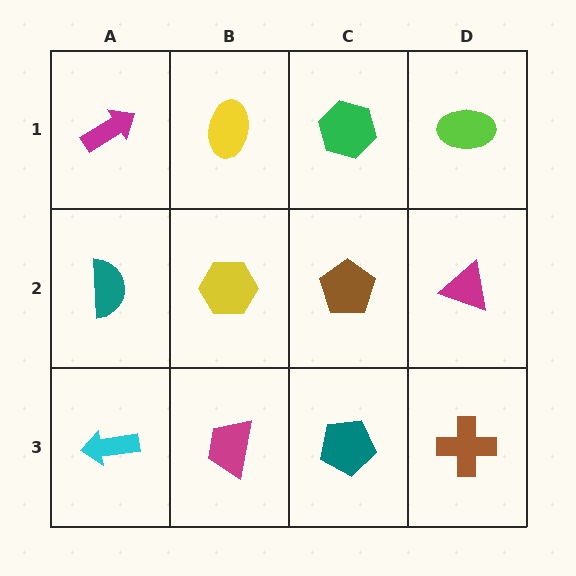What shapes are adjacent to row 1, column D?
A magenta triangle (row 2, column D), a green hexagon (row 1, column C).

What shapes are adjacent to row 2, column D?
A lime ellipse (row 1, column D), a brown cross (row 3, column D), a brown pentagon (row 2, column C).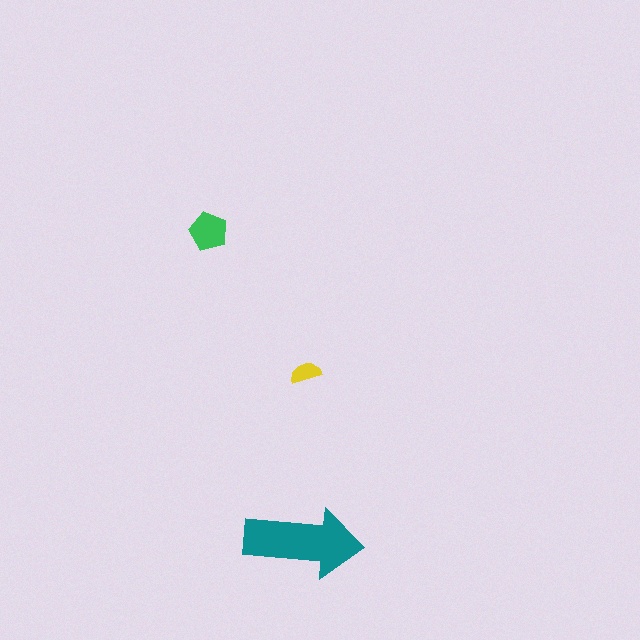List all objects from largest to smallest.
The teal arrow, the green pentagon, the yellow semicircle.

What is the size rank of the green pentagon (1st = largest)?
2nd.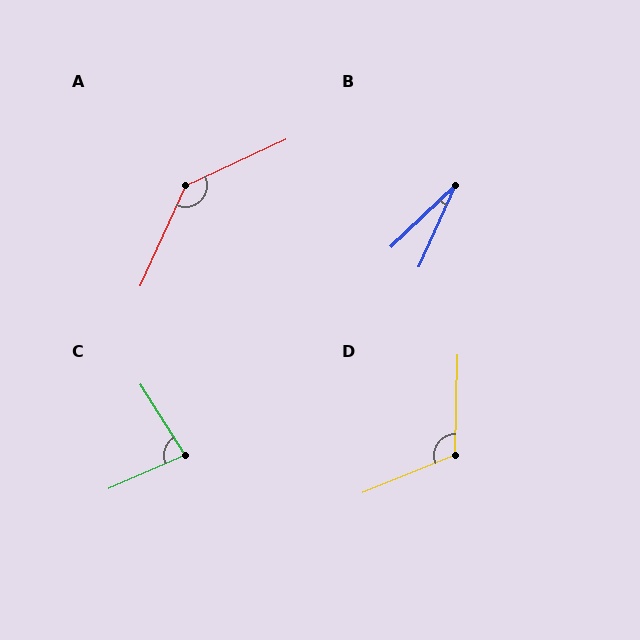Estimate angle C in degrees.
Approximately 82 degrees.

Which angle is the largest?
A, at approximately 139 degrees.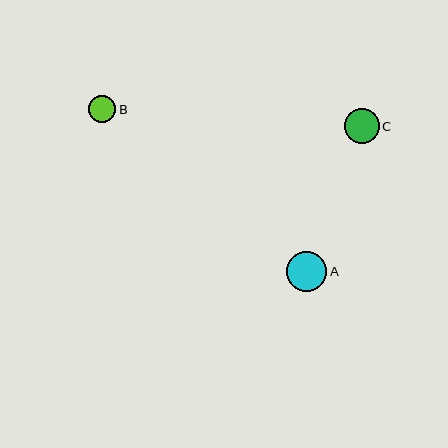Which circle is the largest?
Circle A is the largest with a size of approximately 40 pixels.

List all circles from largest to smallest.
From largest to smallest: A, C, B.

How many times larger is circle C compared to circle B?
Circle C is approximately 1.3 times the size of circle B.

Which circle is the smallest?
Circle B is the smallest with a size of approximately 28 pixels.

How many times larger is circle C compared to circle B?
Circle C is approximately 1.3 times the size of circle B.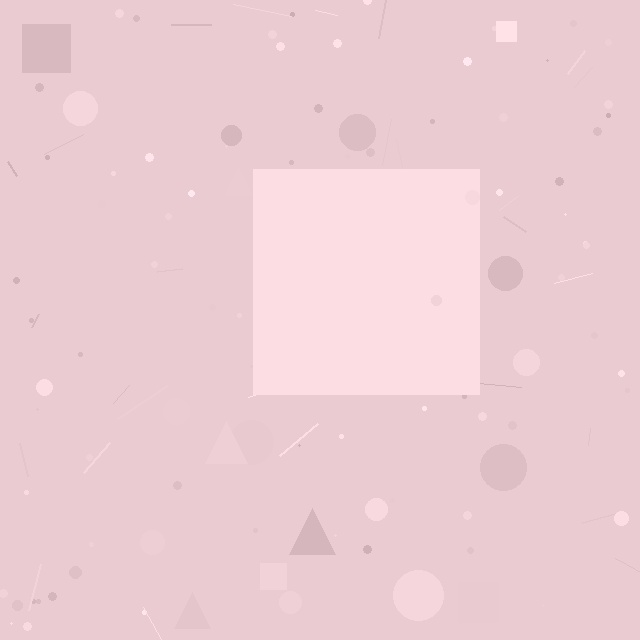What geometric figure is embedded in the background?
A square is embedded in the background.